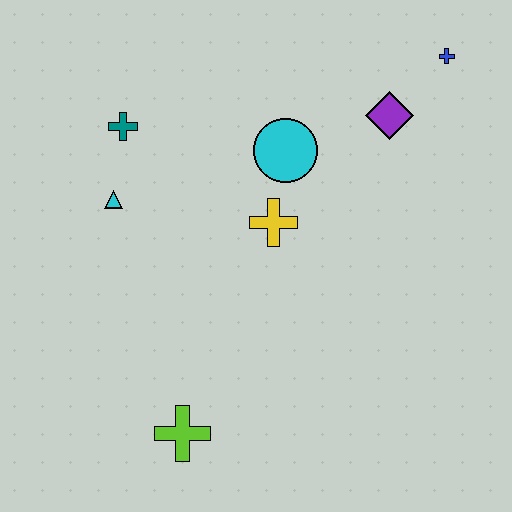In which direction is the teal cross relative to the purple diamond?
The teal cross is to the left of the purple diamond.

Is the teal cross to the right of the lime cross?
No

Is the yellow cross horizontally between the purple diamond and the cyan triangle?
Yes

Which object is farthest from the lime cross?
The blue cross is farthest from the lime cross.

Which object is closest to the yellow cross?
The cyan circle is closest to the yellow cross.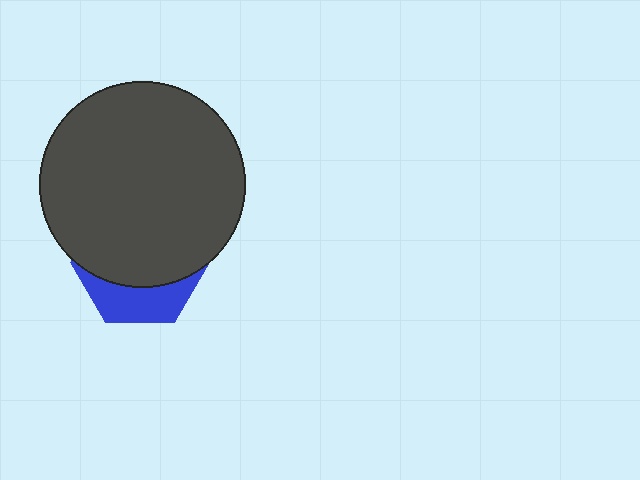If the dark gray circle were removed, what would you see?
You would see the complete blue hexagon.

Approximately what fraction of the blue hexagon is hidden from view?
Roughly 69% of the blue hexagon is hidden behind the dark gray circle.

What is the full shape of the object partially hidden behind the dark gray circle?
The partially hidden object is a blue hexagon.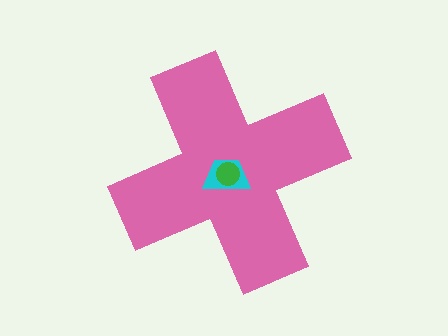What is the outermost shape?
The pink cross.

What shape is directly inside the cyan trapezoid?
The green circle.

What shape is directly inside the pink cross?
The cyan trapezoid.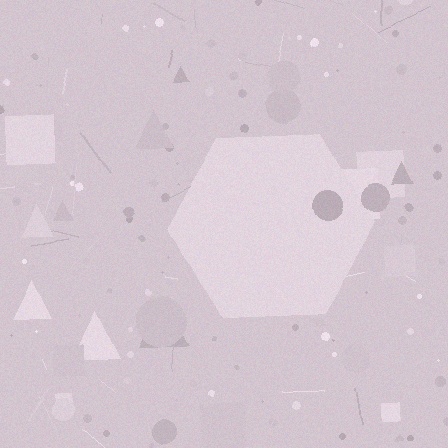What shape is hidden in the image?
A hexagon is hidden in the image.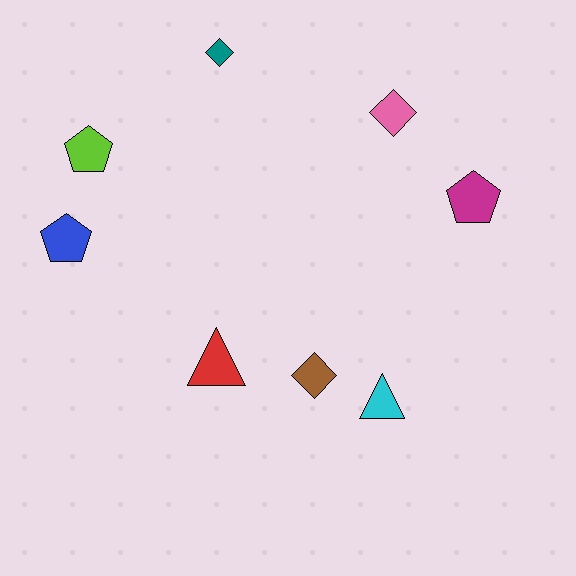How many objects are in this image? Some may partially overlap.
There are 8 objects.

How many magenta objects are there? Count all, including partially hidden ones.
There is 1 magenta object.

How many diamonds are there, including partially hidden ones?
There are 3 diamonds.